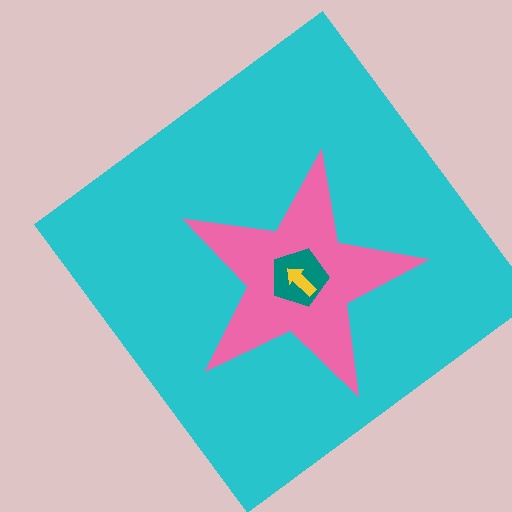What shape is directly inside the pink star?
The teal pentagon.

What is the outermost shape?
The cyan diamond.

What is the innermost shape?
The yellow arrow.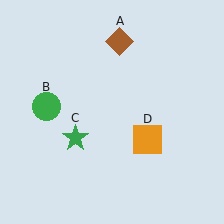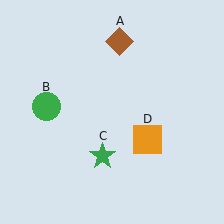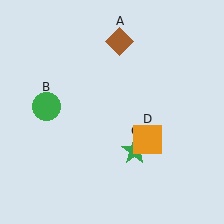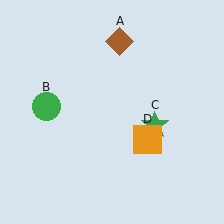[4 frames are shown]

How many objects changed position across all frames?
1 object changed position: green star (object C).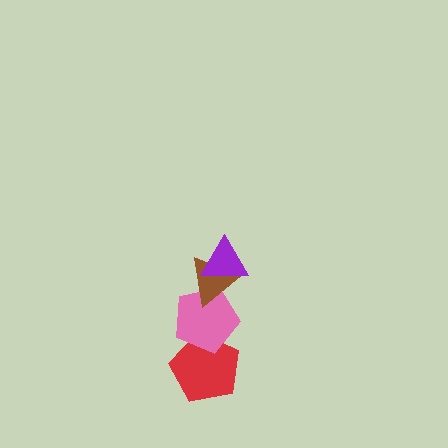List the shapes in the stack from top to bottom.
From top to bottom: the purple triangle, the brown triangle, the pink pentagon, the red pentagon.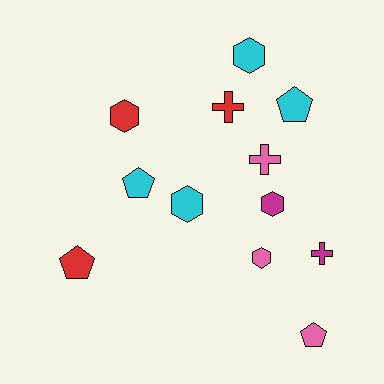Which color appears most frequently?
Cyan, with 4 objects.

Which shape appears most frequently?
Hexagon, with 5 objects.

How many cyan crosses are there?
There are no cyan crosses.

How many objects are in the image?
There are 12 objects.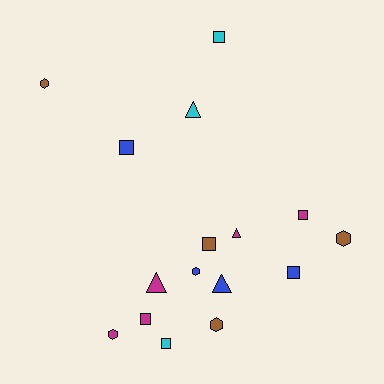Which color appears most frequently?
Magenta, with 5 objects.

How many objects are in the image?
There are 16 objects.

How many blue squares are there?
There are 2 blue squares.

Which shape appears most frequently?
Square, with 7 objects.